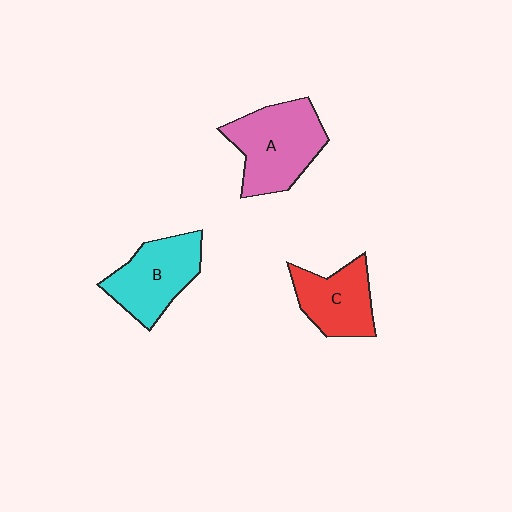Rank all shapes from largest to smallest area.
From largest to smallest: A (pink), B (cyan), C (red).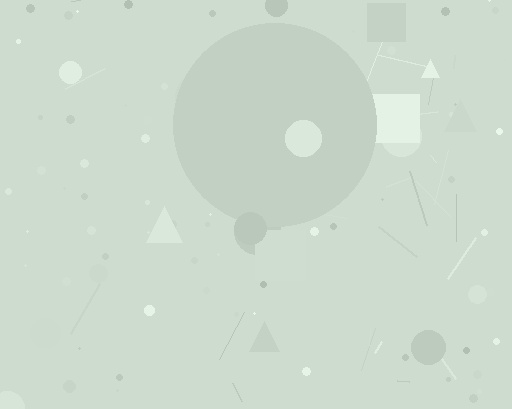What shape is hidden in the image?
A circle is hidden in the image.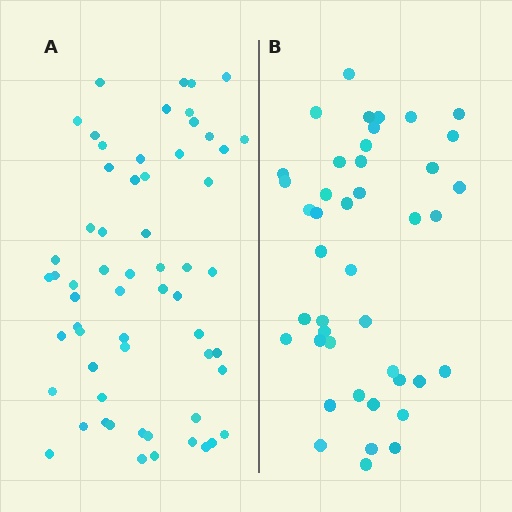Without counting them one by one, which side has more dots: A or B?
Region A (the left region) has more dots.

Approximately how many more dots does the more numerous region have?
Region A has approximately 15 more dots than region B.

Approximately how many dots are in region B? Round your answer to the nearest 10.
About 40 dots. (The exact count is 43, which rounds to 40.)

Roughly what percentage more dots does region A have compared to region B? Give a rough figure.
About 40% more.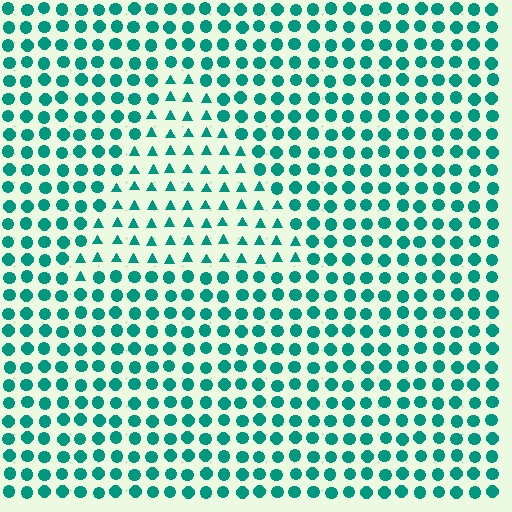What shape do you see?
I see a triangle.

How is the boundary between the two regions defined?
The boundary is defined by a change in element shape: triangles inside vs. circles outside. All elements share the same color and spacing.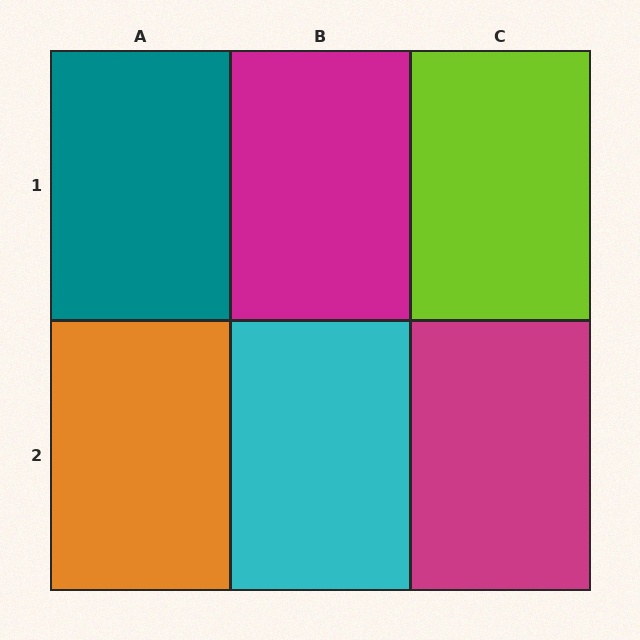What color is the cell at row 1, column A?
Teal.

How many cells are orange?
1 cell is orange.